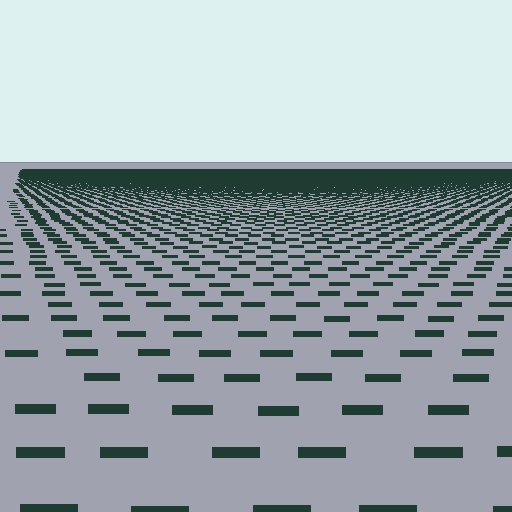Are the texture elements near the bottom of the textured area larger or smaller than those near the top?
Larger. Near the bottom, elements are closer to the viewer and appear at a bigger on-screen size.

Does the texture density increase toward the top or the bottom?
Density increases toward the top.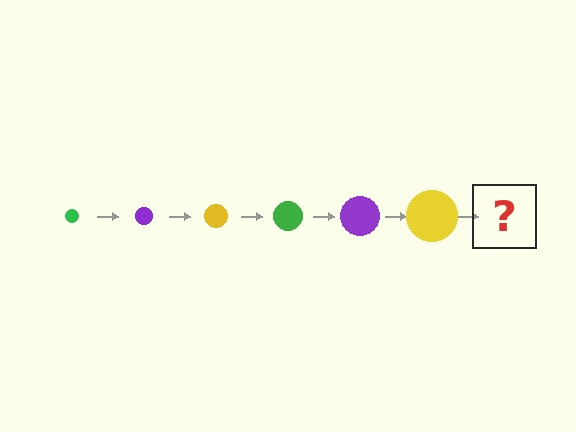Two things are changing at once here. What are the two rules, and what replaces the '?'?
The two rules are that the circle grows larger each step and the color cycles through green, purple, and yellow. The '?' should be a green circle, larger than the previous one.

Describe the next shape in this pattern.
It should be a green circle, larger than the previous one.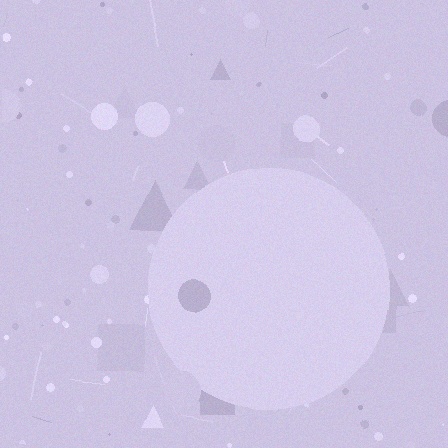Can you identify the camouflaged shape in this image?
The camouflaged shape is a circle.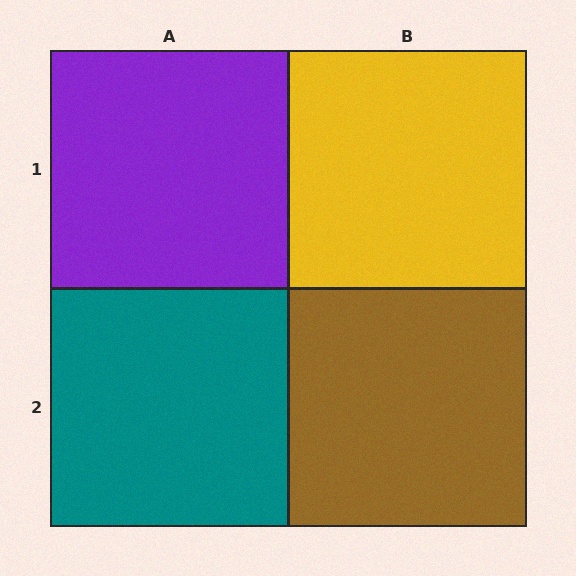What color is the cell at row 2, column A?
Teal.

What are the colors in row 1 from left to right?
Purple, yellow.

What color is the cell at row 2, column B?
Brown.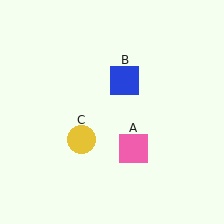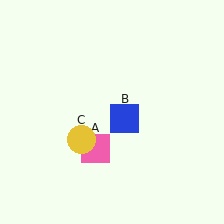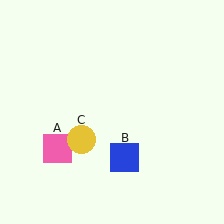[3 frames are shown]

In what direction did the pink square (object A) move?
The pink square (object A) moved left.